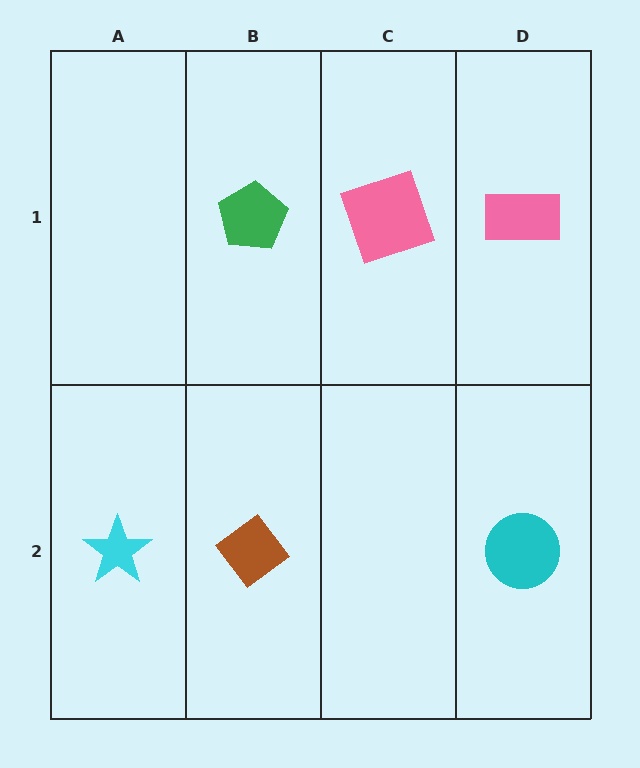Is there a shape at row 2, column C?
No, that cell is empty.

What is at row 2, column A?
A cyan star.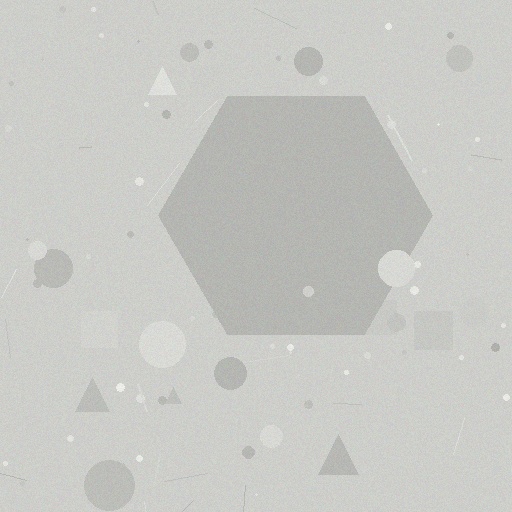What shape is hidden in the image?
A hexagon is hidden in the image.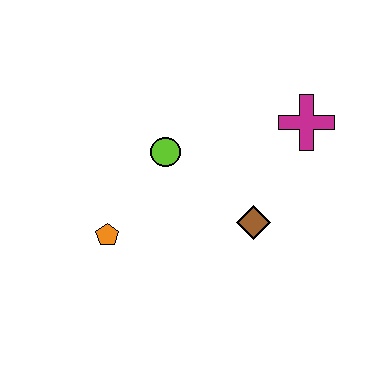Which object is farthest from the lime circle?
The magenta cross is farthest from the lime circle.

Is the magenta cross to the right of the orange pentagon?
Yes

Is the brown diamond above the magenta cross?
No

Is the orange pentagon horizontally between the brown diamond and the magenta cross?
No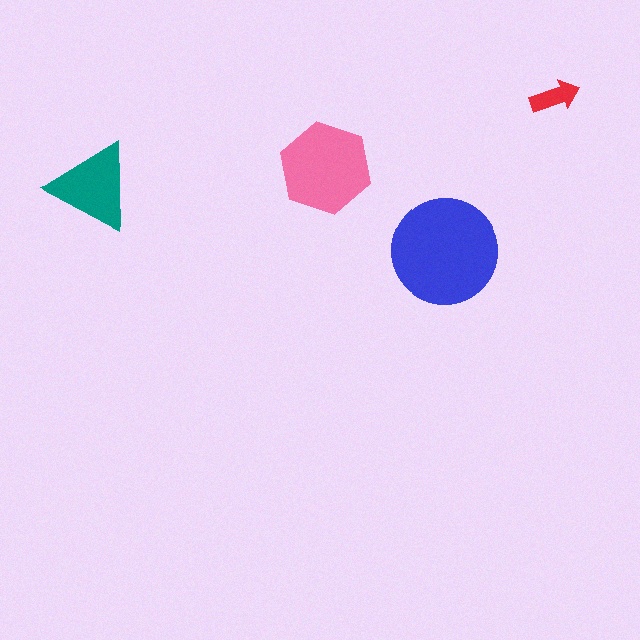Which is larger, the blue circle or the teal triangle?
The blue circle.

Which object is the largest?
The blue circle.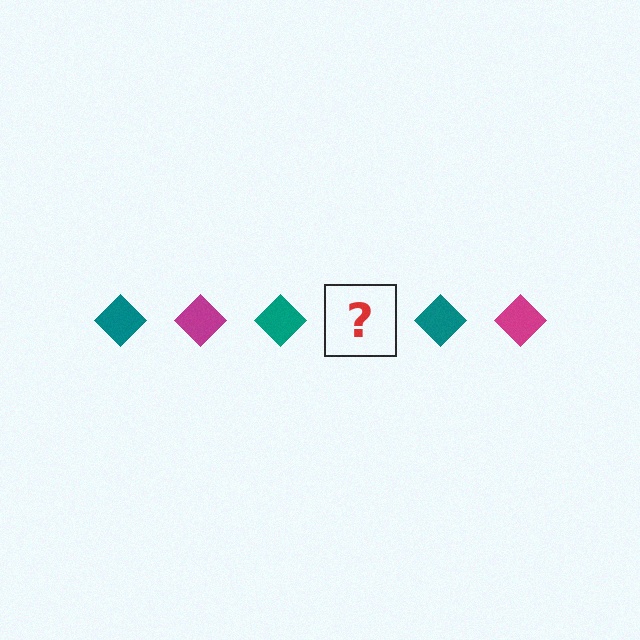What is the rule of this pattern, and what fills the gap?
The rule is that the pattern cycles through teal, magenta diamonds. The gap should be filled with a magenta diamond.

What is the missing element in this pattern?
The missing element is a magenta diamond.